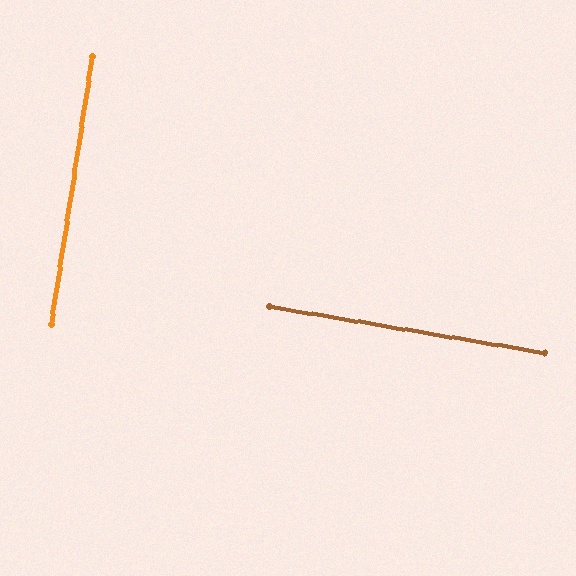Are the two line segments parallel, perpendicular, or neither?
Perpendicular — they meet at approximately 89°.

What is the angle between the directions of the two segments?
Approximately 89 degrees.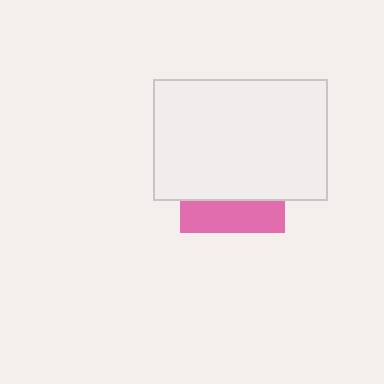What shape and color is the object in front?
The object in front is a white rectangle.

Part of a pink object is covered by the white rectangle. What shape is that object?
It is a square.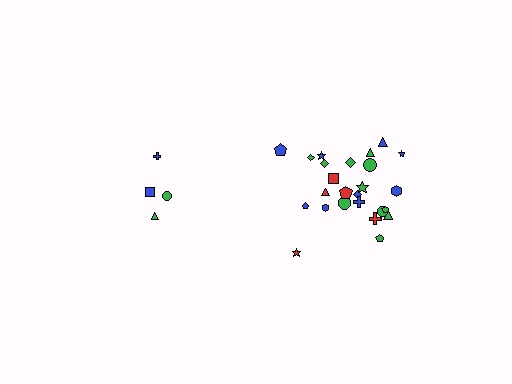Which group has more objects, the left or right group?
The right group.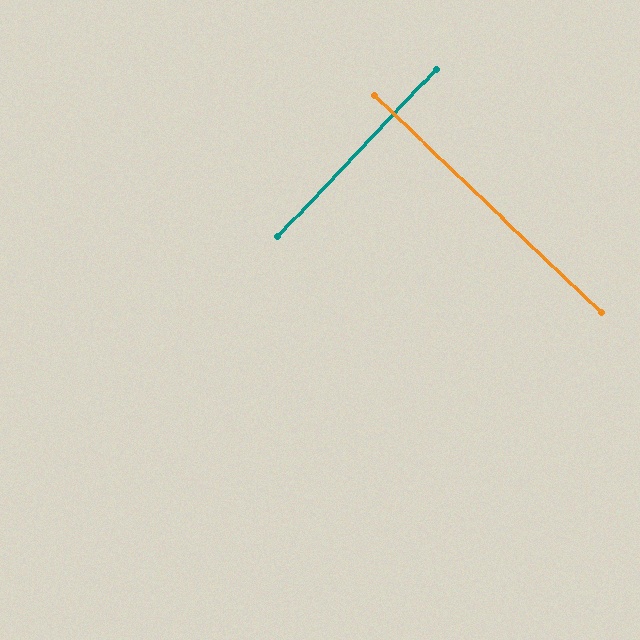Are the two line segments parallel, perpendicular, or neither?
Perpendicular — they meet at approximately 90°.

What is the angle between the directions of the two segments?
Approximately 90 degrees.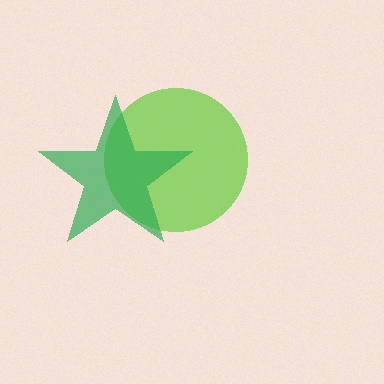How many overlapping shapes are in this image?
There are 2 overlapping shapes in the image.